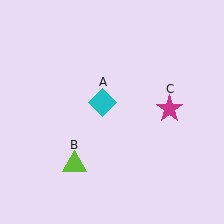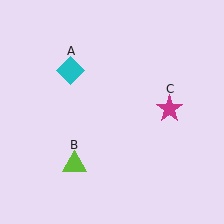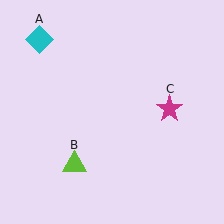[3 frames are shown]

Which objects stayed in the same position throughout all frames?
Lime triangle (object B) and magenta star (object C) remained stationary.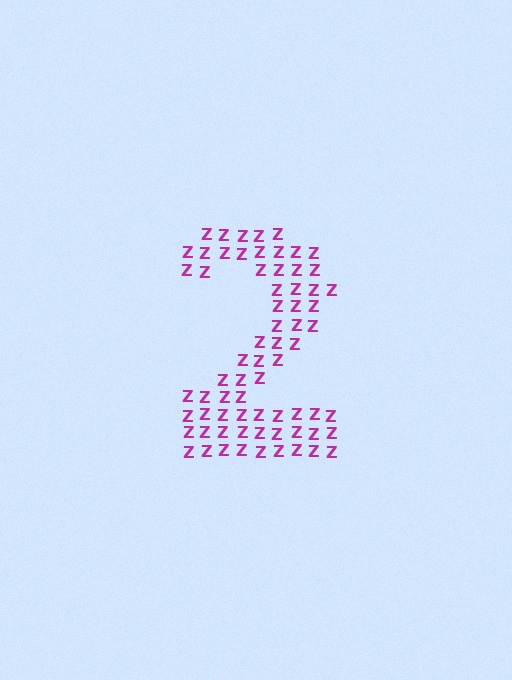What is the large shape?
The large shape is the digit 2.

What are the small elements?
The small elements are letter Z's.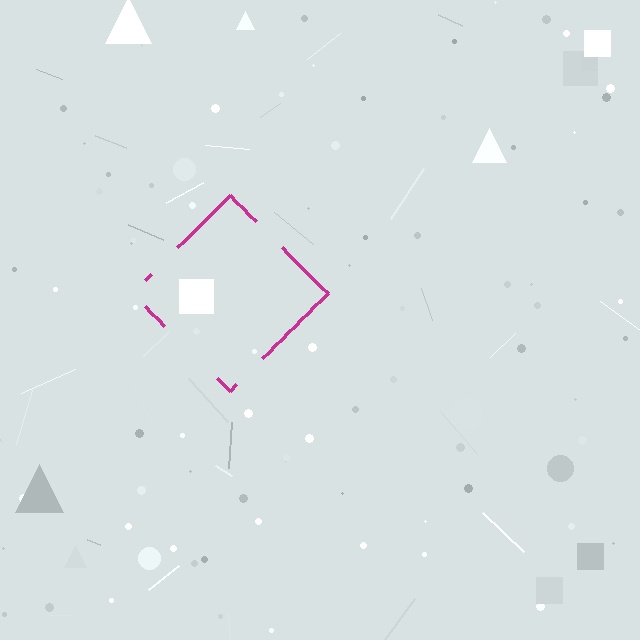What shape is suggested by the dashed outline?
The dashed outline suggests a diamond.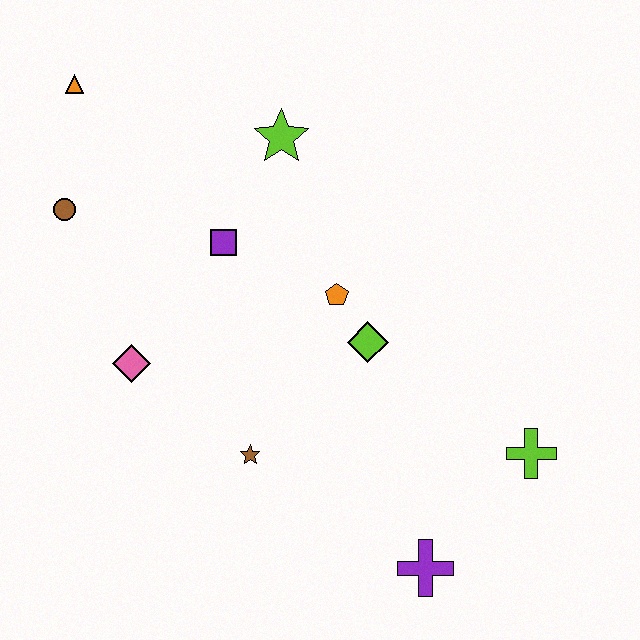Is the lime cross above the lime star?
No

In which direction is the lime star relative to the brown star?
The lime star is above the brown star.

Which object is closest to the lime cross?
The purple cross is closest to the lime cross.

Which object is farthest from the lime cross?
The orange triangle is farthest from the lime cross.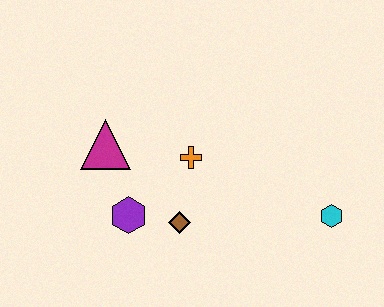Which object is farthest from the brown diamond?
The cyan hexagon is farthest from the brown diamond.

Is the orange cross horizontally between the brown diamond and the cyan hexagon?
Yes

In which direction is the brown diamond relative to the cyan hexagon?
The brown diamond is to the left of the cyan hexagon.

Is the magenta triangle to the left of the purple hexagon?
Yes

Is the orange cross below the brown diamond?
No